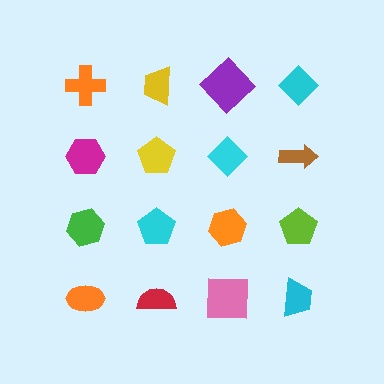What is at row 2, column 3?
A cyan diamond.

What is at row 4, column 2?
A red semicircle.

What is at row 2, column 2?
A yellow pentagon.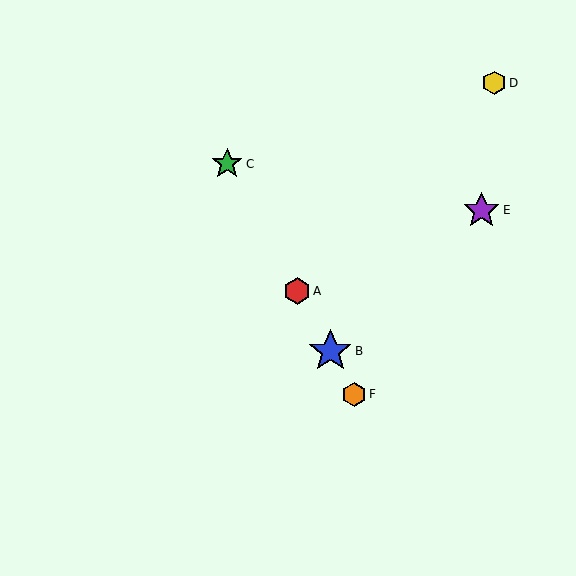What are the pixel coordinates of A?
Object A is at (297, 291).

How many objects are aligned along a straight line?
4 objects (A, B, C, F) are aligned along a straight line.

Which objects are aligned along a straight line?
Objects A, B, C, F are aligned along a straight line.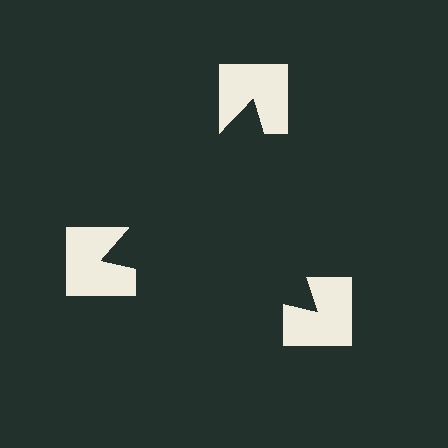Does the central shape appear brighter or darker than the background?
It typically appears slightly darker than the background, even though no actual brightness change is drawn.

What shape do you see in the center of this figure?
An illusory triangle — its edges are inferred from the aligned wedge cuts in the notched squares, not physically drawn.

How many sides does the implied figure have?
3 sides.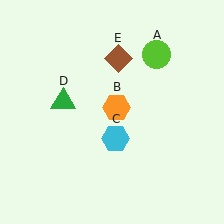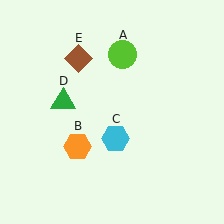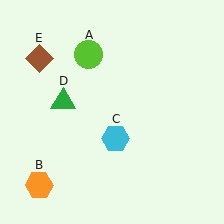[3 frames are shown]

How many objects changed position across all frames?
3 objects changed position: lime circle (object A), orange hexagon (object B), brown diamond (object E).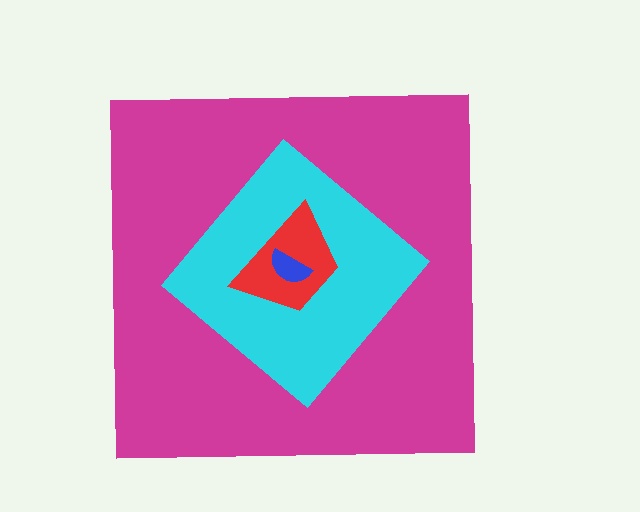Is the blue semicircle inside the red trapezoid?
Yes.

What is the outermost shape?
The magenta square.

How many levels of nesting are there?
4.